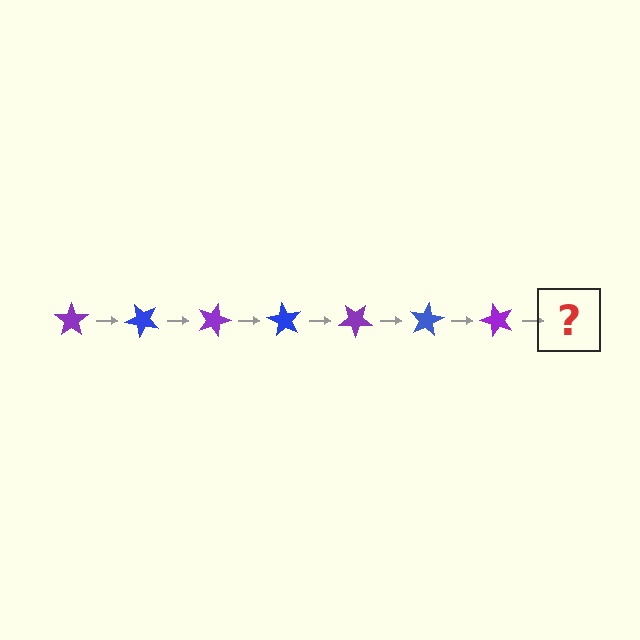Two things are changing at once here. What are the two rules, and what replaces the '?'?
The two rules are that it rotates 45 degrees each step and the color cycles through purple and blue. The '?' should be a blue star, rotated 315 degrees from the start.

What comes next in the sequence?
The next element should be a blue star, rotated 315 degrees from the start.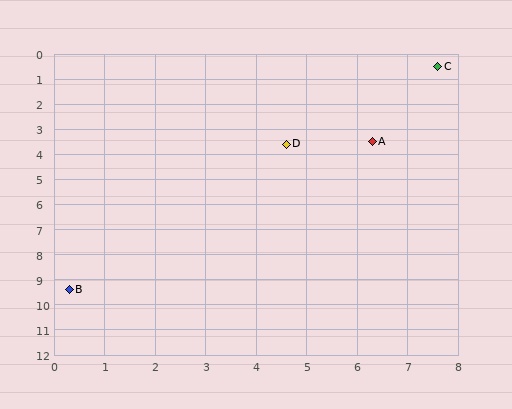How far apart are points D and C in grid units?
Points D and C are about 4.3 grid units apart.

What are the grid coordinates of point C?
Point C is at approximately (7.6, 0.5).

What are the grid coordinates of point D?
Point D is at approximately (4.6, 3.6).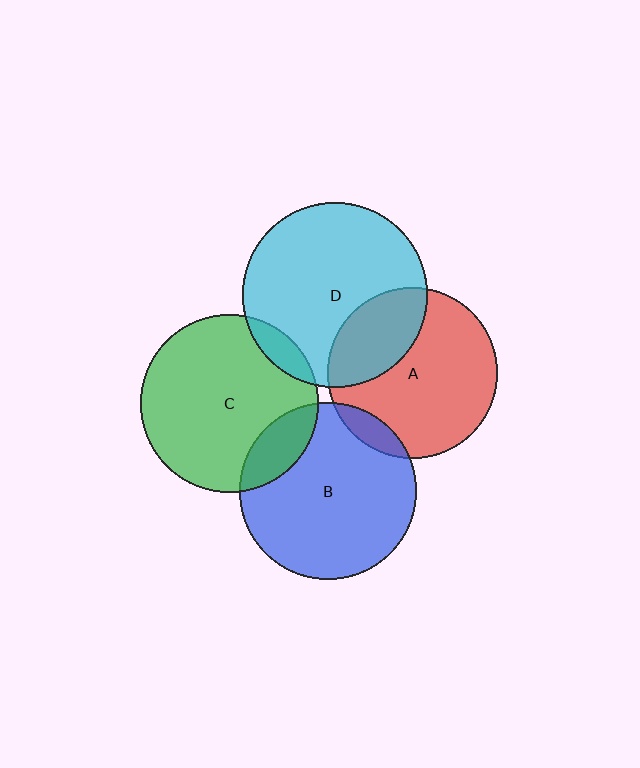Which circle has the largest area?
Circle D (cyan).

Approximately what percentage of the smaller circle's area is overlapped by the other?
Approximately 30%.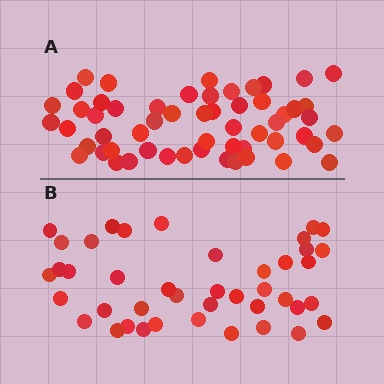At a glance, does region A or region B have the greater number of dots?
Region A (the top region) has more dots.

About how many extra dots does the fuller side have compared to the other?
Region A has approximately 15 more dots than region B.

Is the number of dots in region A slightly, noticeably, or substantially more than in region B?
Region A has noticeably more, but not dramatically so. The ratio is roughly 1.3 to 1.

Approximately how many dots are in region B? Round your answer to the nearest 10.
About 40 dots. (The exact count is 42, which rounds to 40.)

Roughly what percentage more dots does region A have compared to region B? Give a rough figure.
About 35% more.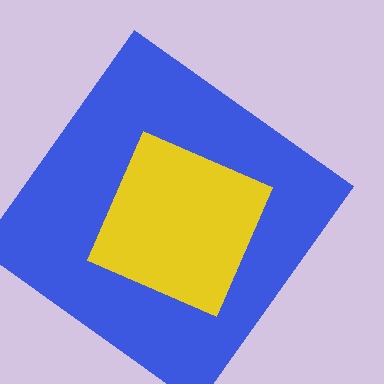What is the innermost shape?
The yellow diamond.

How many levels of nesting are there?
2.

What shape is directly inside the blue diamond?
The yellow diamond.